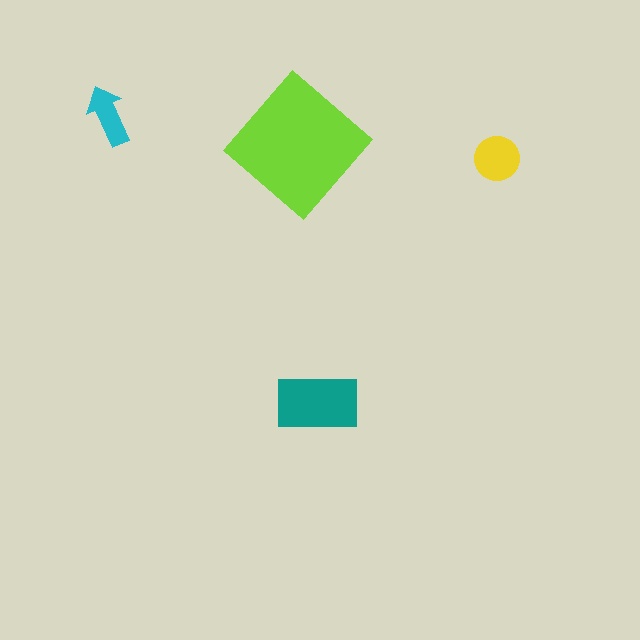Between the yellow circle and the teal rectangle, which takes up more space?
The teal rectangle.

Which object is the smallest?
The cyan arrow.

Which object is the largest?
The lime diamond.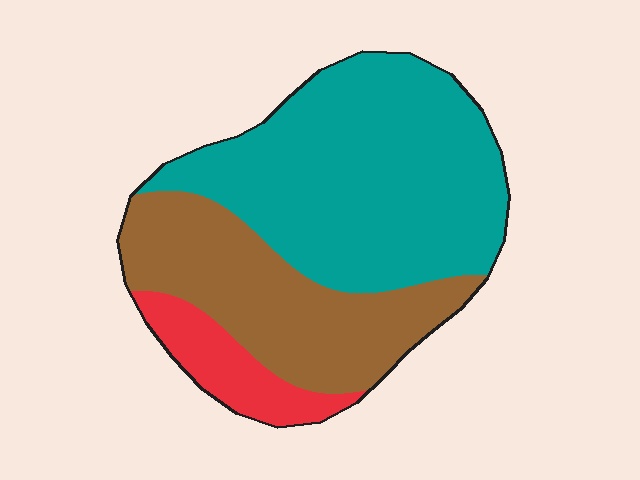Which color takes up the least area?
Red, at roughly 10%.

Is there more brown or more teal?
Teal.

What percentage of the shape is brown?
Brown takes up about one third (1/3) of the shape.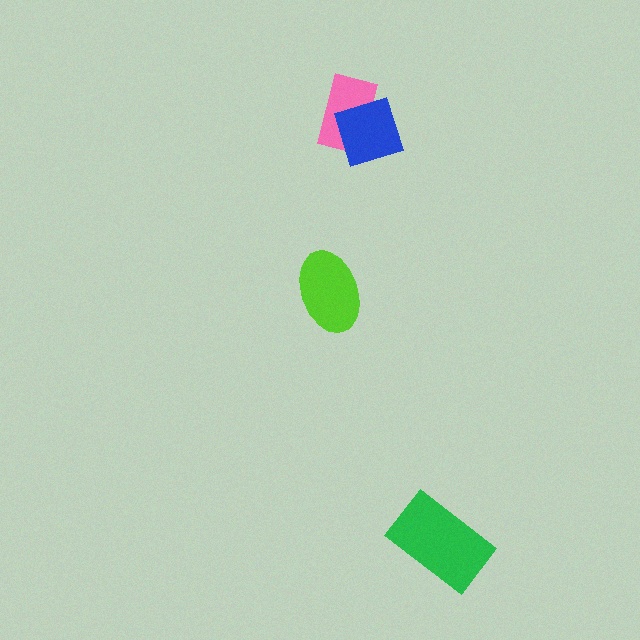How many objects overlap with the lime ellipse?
0 objects overlap with the lime ellipse.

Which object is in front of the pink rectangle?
The blue square is in front of the pink rectangle.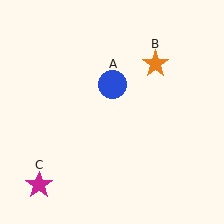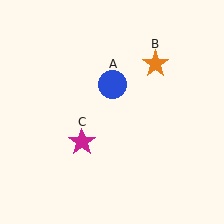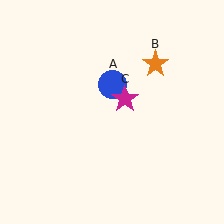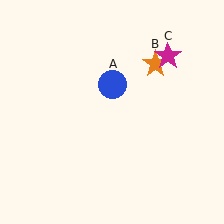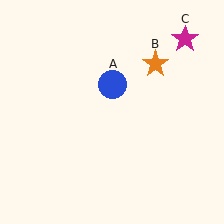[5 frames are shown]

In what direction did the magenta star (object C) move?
The magenta star (object C) moved up and to the right.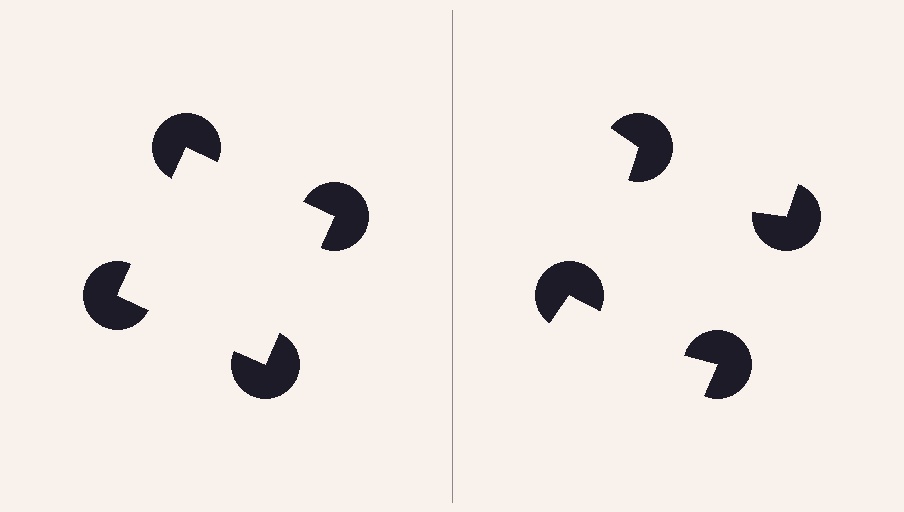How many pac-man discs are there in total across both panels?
8 — 4 on each side.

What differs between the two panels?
The pac-man discs are positioned identically on both sides; only the wedge orientations differ. On the left they align to a square; on the right they are misaligned.